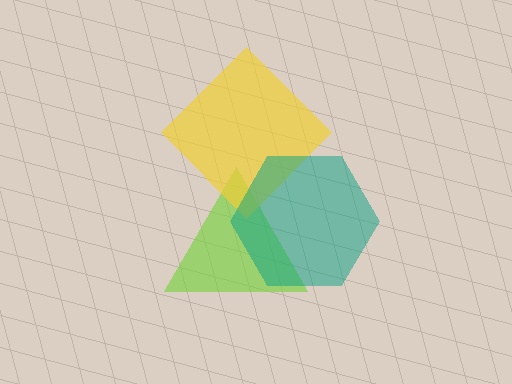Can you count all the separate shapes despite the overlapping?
Yes, there are 3 separate shapes.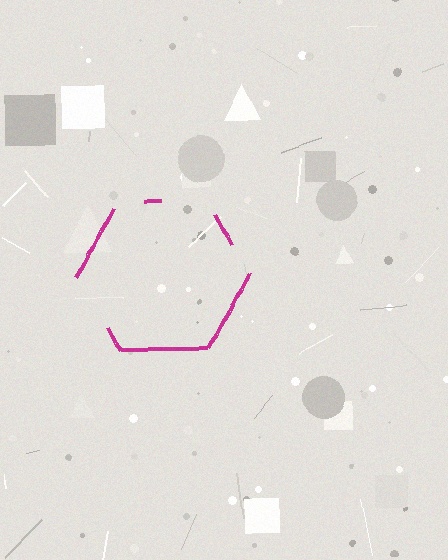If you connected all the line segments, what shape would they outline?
They would outline a hexagon.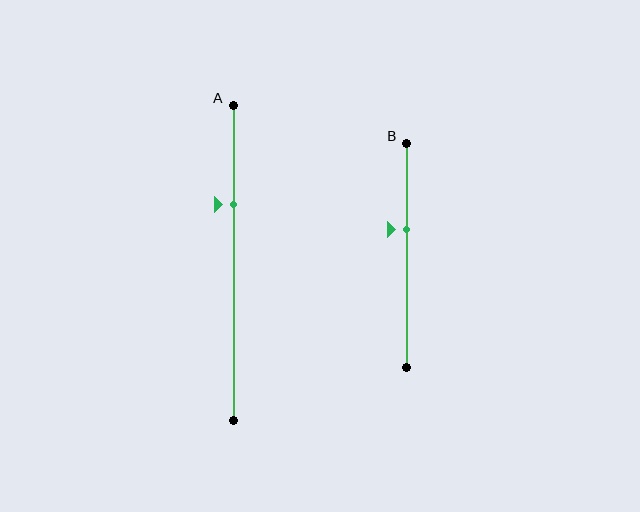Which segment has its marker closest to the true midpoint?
Segment B has its marker closest to the true midpoint.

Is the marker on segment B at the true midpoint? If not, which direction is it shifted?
No, the marker on segment B is shifted upward by about 12% of the segment length.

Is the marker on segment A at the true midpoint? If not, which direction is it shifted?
No, the marker on segment A is shifted upward by about 19% of the segment length.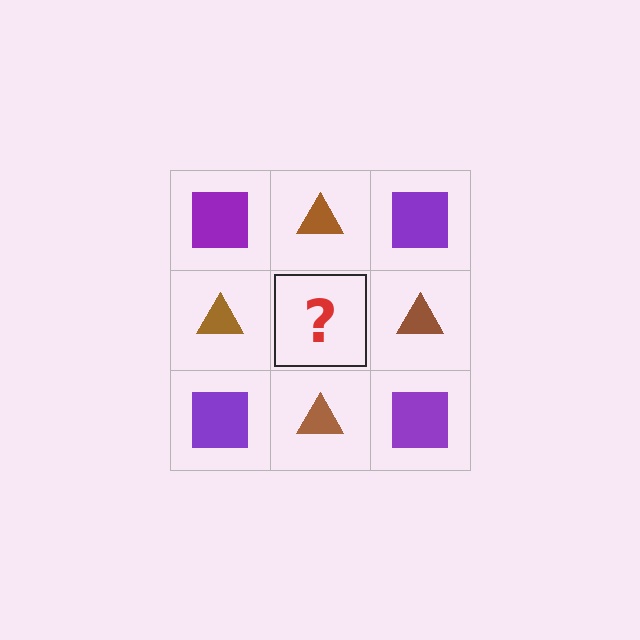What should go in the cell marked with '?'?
The missing cell should contain a purple square.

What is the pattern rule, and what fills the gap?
The rule is that it alternates purple square and brown triangle in a checkerboard pattern. The gap should be filled with a purple square.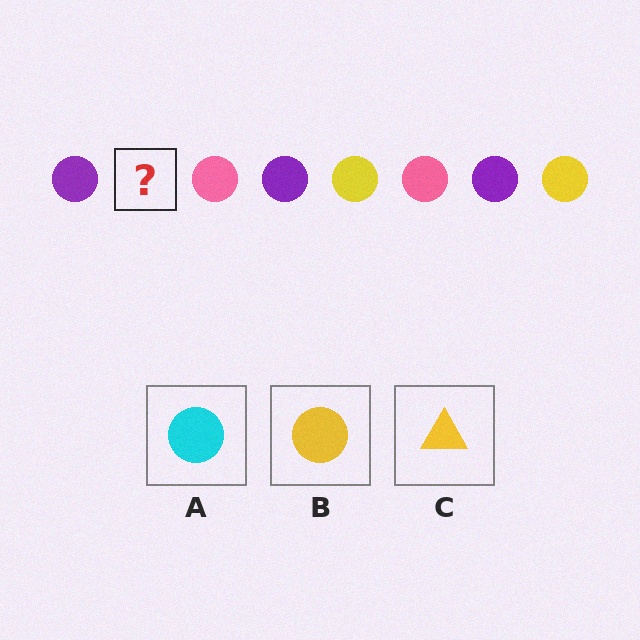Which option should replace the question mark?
Option B.